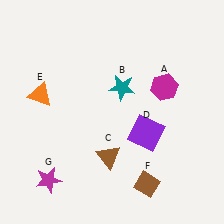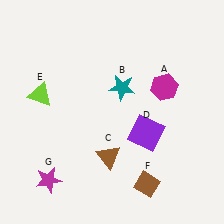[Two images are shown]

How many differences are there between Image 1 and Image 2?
There is 1 difference between the two images.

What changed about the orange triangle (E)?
In Image 1, E is orange. In Image 2, it changed to lime.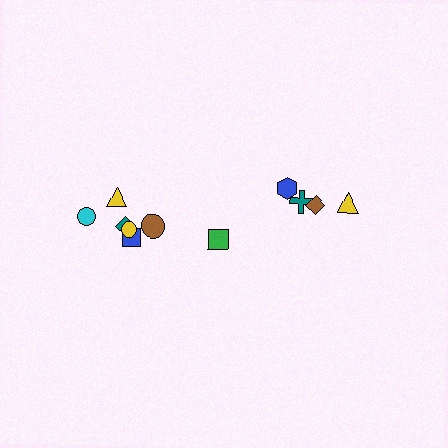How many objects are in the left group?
There are 7 objects.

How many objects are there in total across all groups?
There are 11 objects.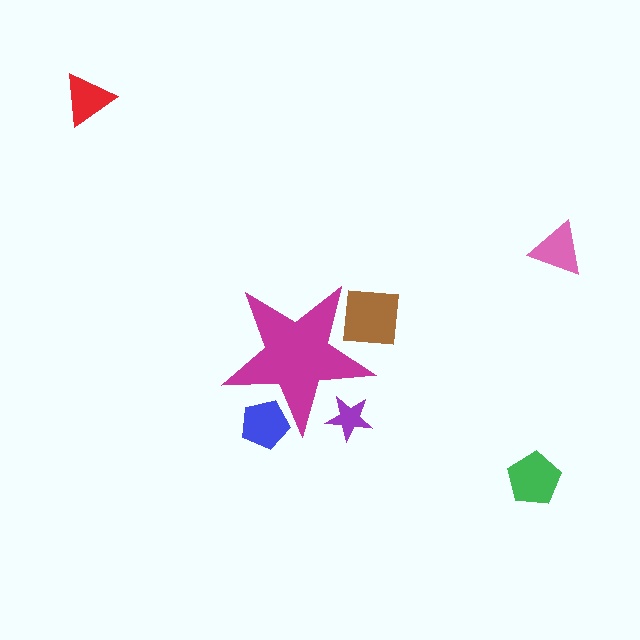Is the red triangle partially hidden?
No, the red triangle is fully visible.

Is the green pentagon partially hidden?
No, the green pentagon is fully visible.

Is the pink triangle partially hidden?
No, the pink triangle is fully visible.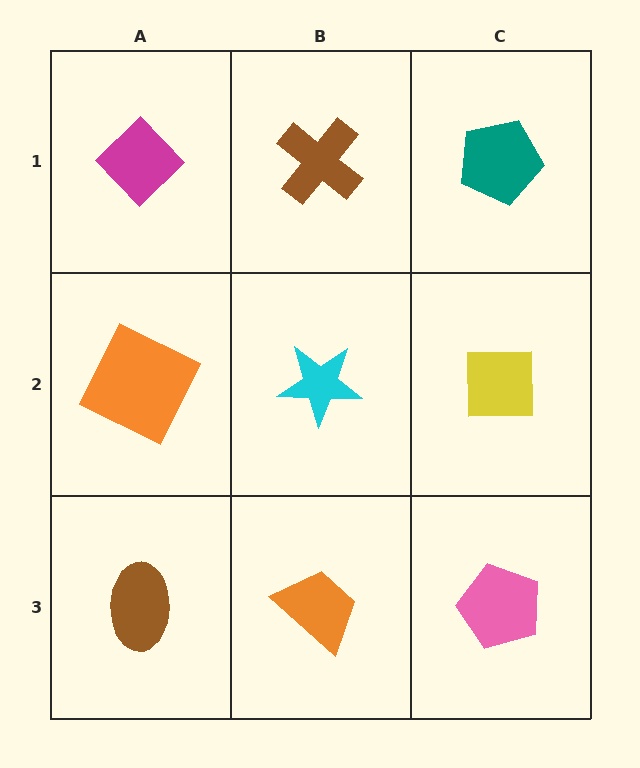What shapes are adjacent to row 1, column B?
A cyan star (row 2, column B), a magenta diamond (row 1, column A), a teal pentagon (row 1, column C).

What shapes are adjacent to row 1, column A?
An orange square (row 2, column A), a brown cross (row 1, column B).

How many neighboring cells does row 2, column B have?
4.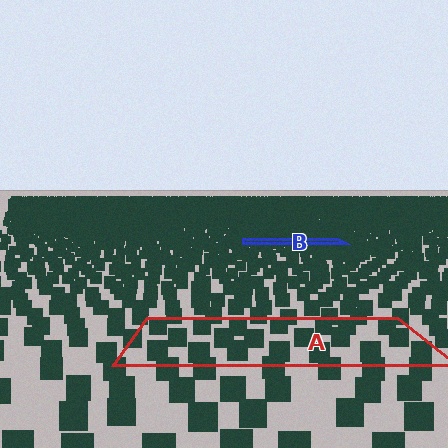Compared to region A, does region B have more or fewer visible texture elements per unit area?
Region B has more texture elements per unit area — they are packed more densely because it is farther away.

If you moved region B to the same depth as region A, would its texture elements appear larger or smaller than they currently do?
They would appear larger. At a closer depth, the same texture elements are projected at a bigger on-screen size.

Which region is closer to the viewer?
Region A is closer. The texture elements there are larger and more spread out.